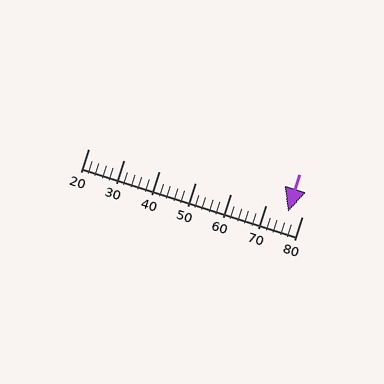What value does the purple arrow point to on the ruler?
The purple arrow points to approximately 76.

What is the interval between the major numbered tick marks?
The major tick marks are spaced 10 units apart.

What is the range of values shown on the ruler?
The ruler shows values from 20 to 80.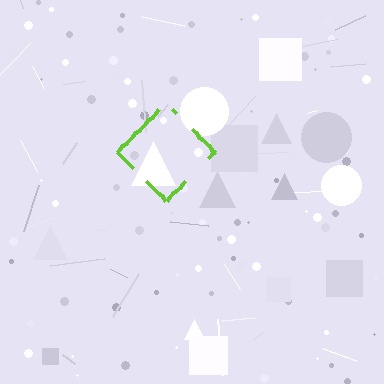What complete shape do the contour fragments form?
The contour fragments form a diamond.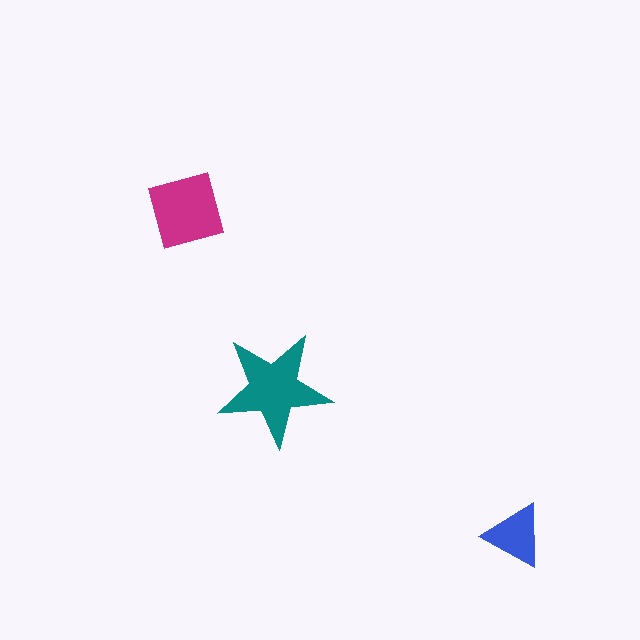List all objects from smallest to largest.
The blue triangle, the magenta square, the teal star.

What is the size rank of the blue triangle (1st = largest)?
3rd.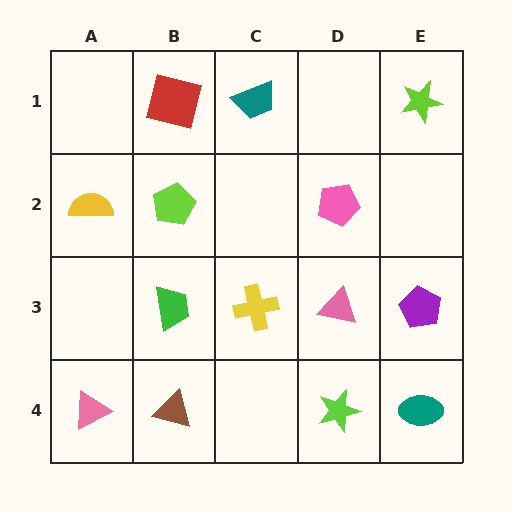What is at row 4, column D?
A lime star.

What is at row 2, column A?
A yellow semicircle.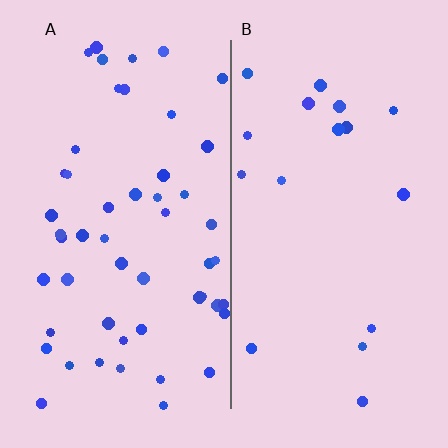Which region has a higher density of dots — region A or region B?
A (the left).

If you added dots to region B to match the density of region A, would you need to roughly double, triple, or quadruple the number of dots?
Approximately triple.